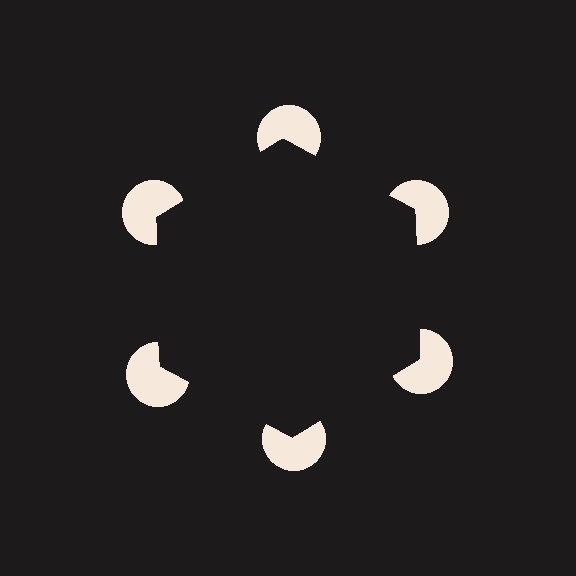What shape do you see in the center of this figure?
An illusory hexagon — its edges are inferred from the aligned wedge cuts in the pac-man discs, not physically drawn.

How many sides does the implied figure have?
6 sides.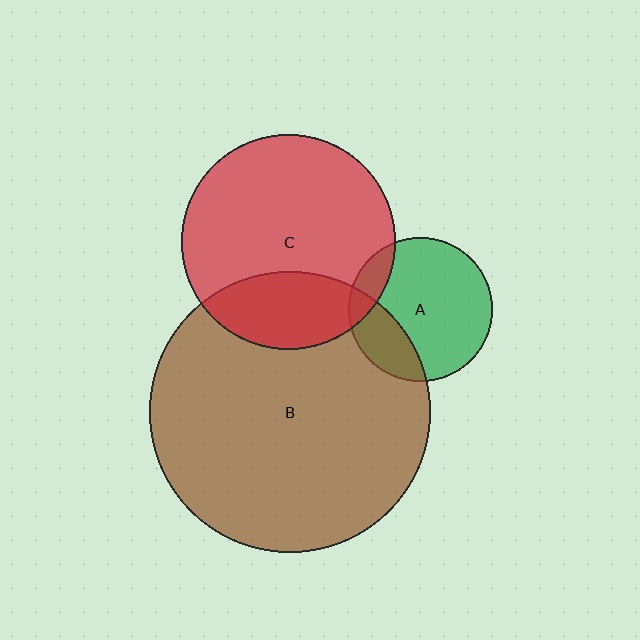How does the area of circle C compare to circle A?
Approximately 2.2 times.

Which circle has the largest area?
Circle B (brown).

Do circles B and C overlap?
Yes.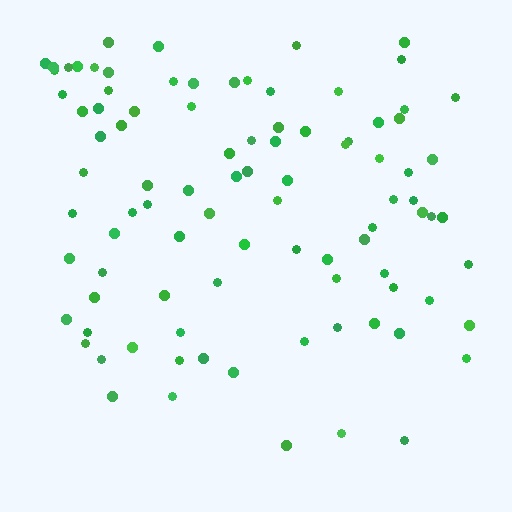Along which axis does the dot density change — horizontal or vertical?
Vertical.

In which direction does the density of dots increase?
From bottom to top, with the top side densest.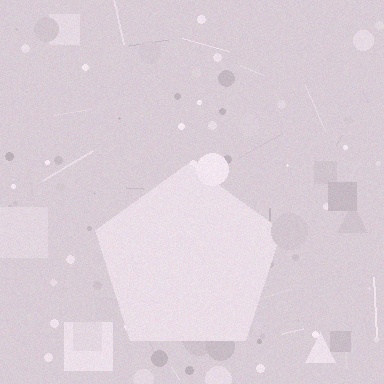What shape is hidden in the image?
A pentagon is hidden in the image.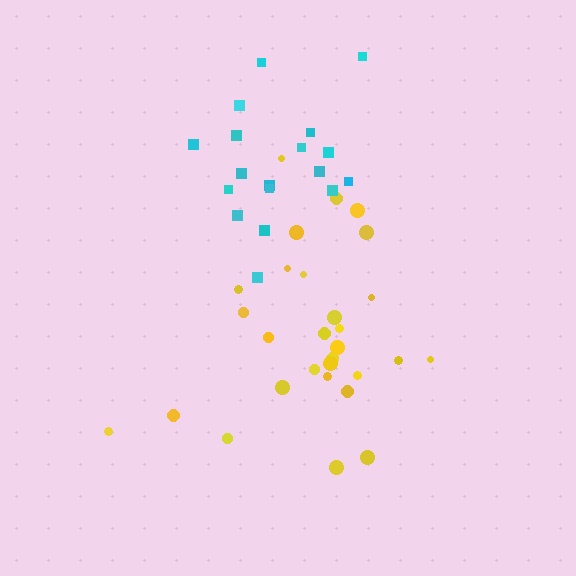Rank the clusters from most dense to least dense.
yellow, cyan.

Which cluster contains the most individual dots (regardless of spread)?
Yellow (29).